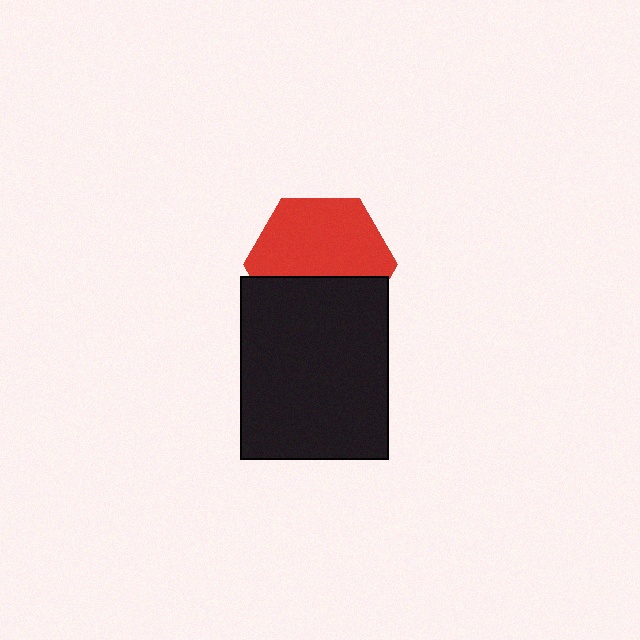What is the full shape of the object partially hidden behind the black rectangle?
The partially hidden object is a red hexagon.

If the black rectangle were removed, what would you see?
You would see the complete red hexagon.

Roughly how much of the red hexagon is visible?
About half of it is visible (roughly 60%).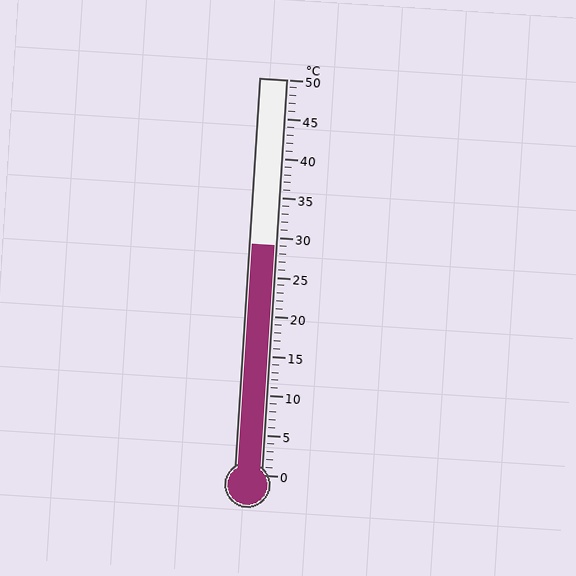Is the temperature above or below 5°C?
The temperature is above 5°C.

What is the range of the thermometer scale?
The thermometer scale ranges from 0°C to 50°C.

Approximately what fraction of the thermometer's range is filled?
The thermometer is filled to approximately 60% of its range.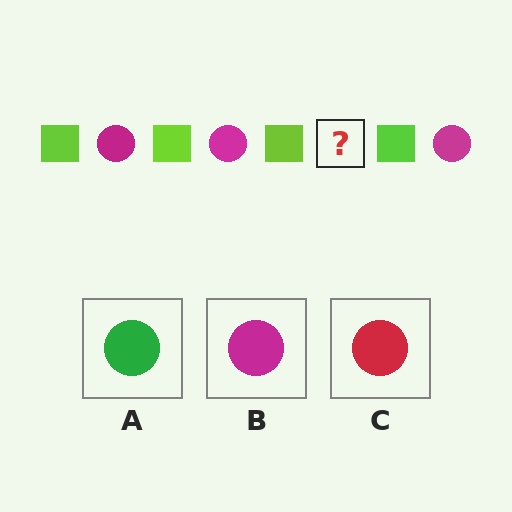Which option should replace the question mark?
Option B.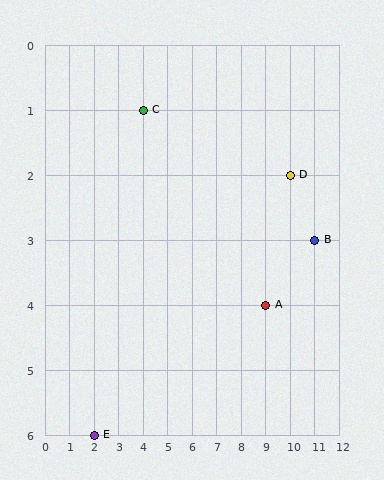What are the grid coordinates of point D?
Point D is at grid coordinates (10, 2).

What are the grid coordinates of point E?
Point E is at grid coordinates (2, 6).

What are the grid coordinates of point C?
Point C is at grid coordinates (4, 1).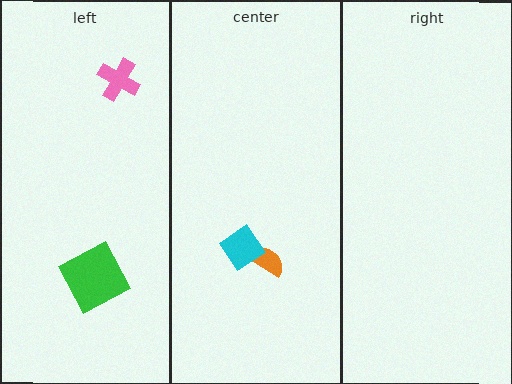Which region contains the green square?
The left region.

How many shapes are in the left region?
2.